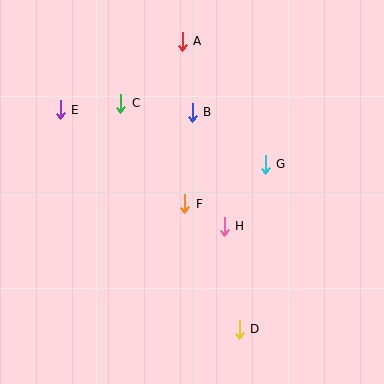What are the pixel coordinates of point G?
Point G is at (265, 164).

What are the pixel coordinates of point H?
Point H is at (224, 226).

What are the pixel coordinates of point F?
Point F is at (185, 204).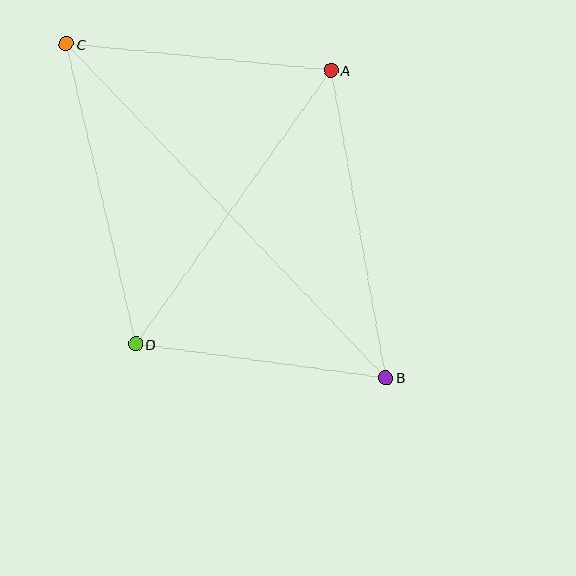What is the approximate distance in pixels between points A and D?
The distance between A and D is approximately 336 pixels.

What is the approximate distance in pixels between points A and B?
The distance between A and B is approximately 312 pixels.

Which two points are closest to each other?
Points B and D are closest to each other.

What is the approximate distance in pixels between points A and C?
The distance between A and C is approximately 266 pixels.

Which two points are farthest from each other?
Points B and C are farthest from each other.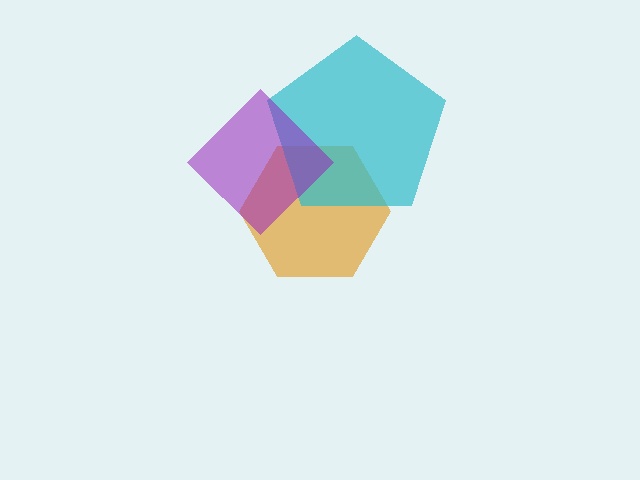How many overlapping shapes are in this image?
There are 3 overlapping shapes in the image.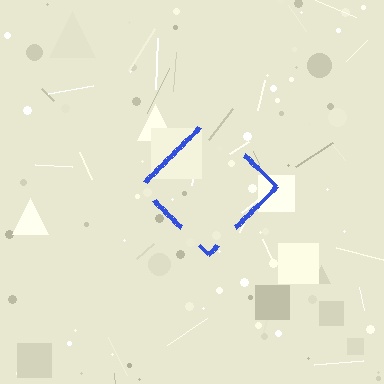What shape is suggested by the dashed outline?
The dashed outline suggests a diamond.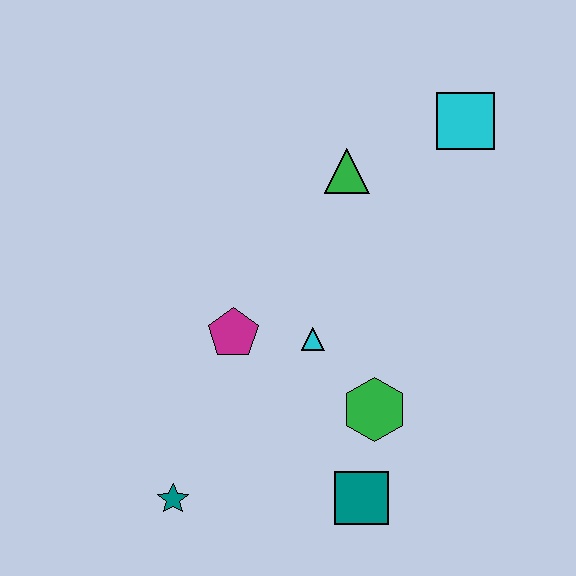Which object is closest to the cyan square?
The green triangle is closest to the cyan square.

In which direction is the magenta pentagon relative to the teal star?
The magenta pentagon is above the teal star.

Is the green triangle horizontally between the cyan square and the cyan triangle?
Yes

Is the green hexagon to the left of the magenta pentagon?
No